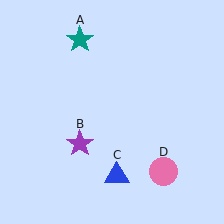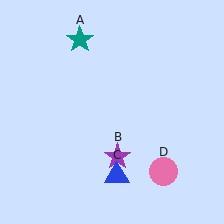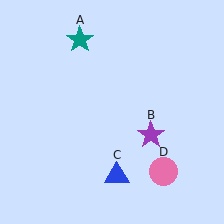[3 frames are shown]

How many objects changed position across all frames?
1 object changed position: purple star (object B).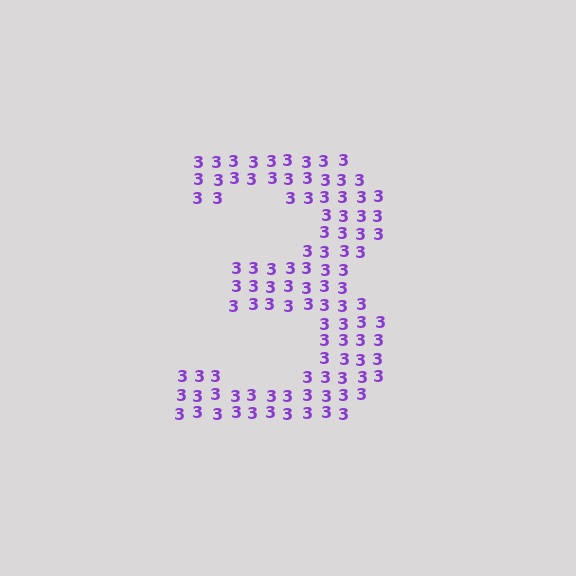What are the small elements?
The small elements are digit 3's.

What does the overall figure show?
The overall figure shows the digit 3.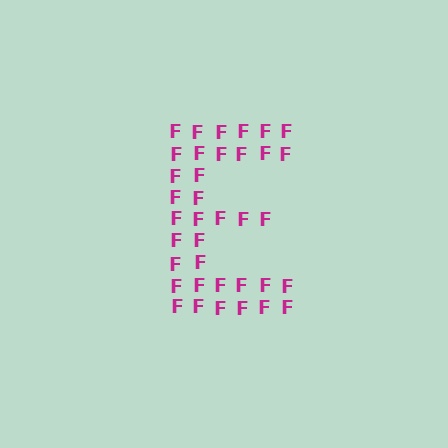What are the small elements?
The small elements are letter F's.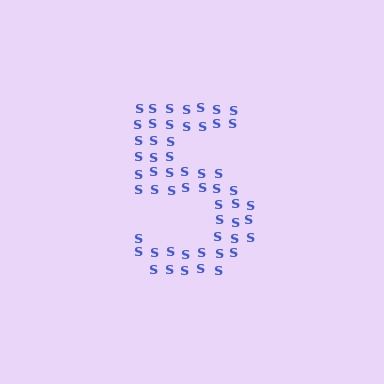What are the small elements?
The small elements are letter S's.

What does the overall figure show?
The overall figure shows the digit 5.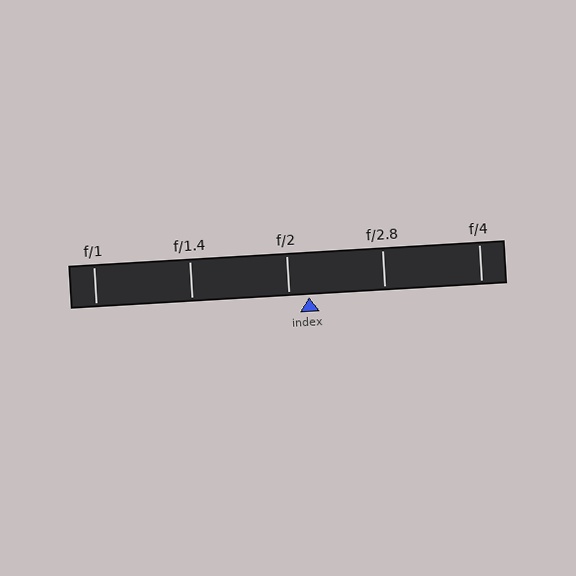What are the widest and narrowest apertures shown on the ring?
The widest aperture shown is f/1 and the narrowest is f/4.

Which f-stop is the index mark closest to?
The index mark is closest to f/2.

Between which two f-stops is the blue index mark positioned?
The index mark is between f/2 and f/2.8.